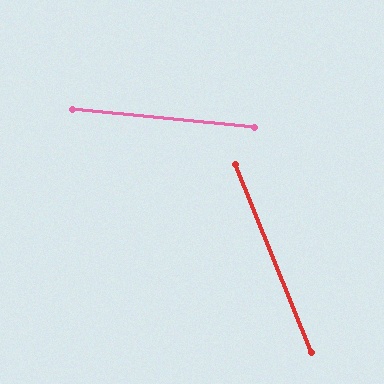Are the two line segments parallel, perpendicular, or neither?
Neither parallel nor perpendicular — they differ by about 62°.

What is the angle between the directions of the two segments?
Approximately 62 degrees.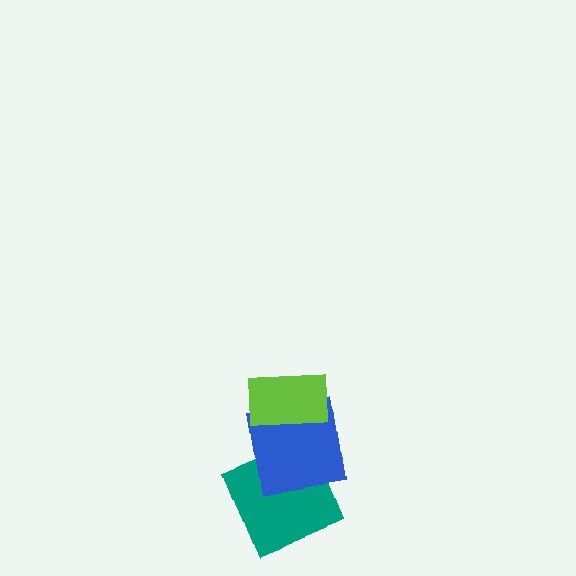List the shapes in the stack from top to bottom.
From top to bottom: the lime rectangle, the blue square, the teal square.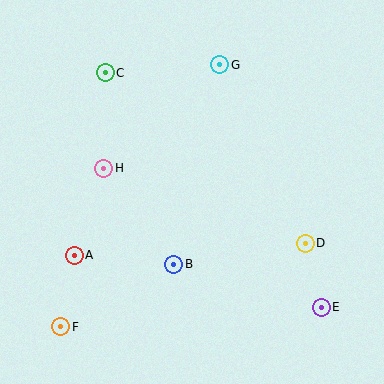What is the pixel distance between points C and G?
The distance between C and G is 115 pixels.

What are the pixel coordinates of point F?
Point F is at (61, 327).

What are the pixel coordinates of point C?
Point C is at (105, 73).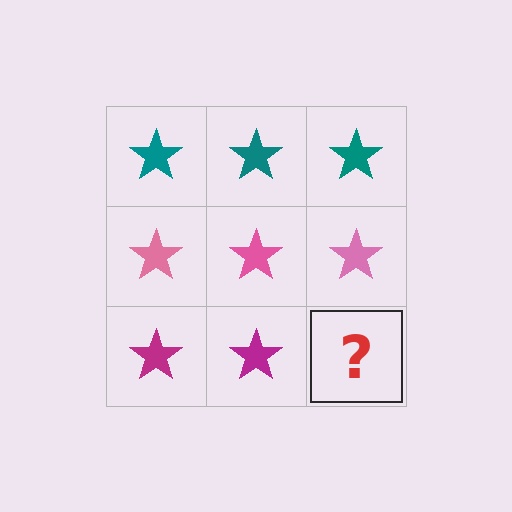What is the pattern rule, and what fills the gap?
The rule is that each row has a consistent color. The gap should be filled with a magenta star.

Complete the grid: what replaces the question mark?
The question mark should be replaced with a magenta star.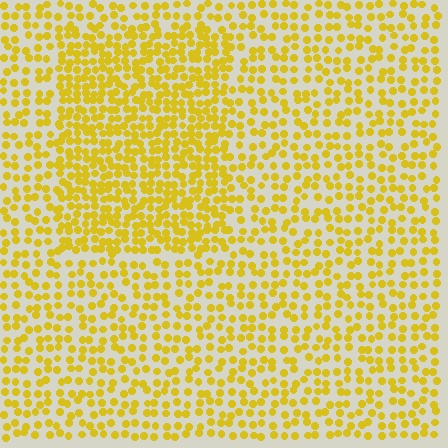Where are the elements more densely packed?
The elements are more densely packed inside the rectangle boundary.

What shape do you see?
I see a rectangle.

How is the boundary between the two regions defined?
The boundary is defined by a change in element density (approximately 1.7x ratio). All elements are the same color, size, and shape.